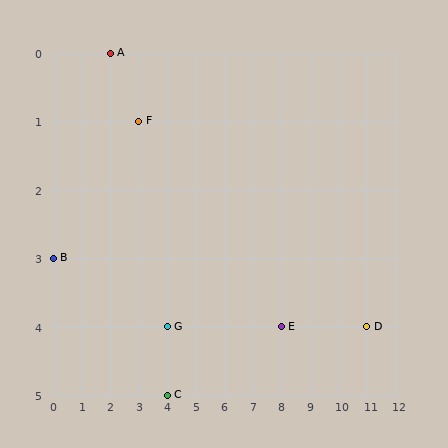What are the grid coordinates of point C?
Point C is at grid coordinates (4, 5).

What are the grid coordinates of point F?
Point F is at grid coordinates (3, 1).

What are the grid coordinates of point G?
Point G is at grid coordinates (4, 4).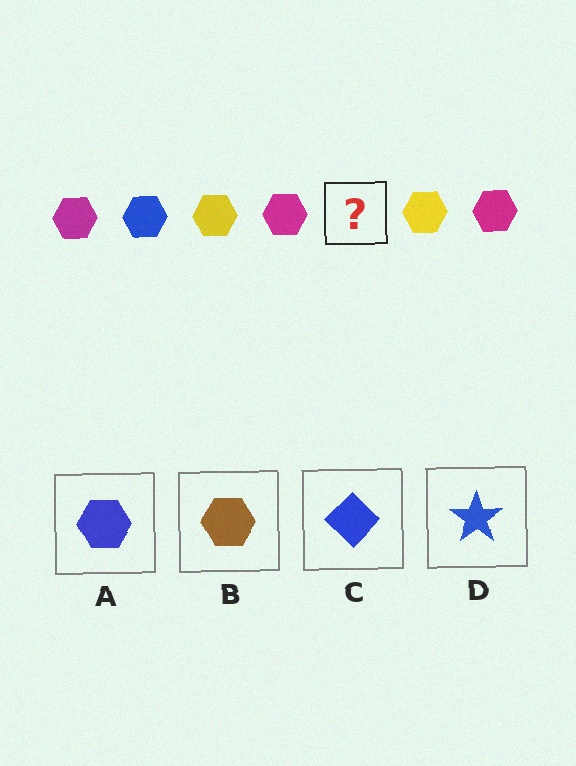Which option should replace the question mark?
Option A.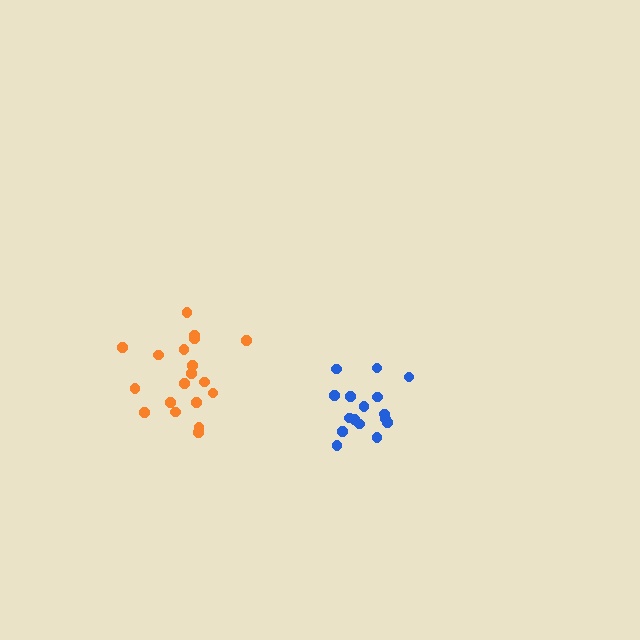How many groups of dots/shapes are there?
There are 2 groups.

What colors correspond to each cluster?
The clusters are colored: blue, orange.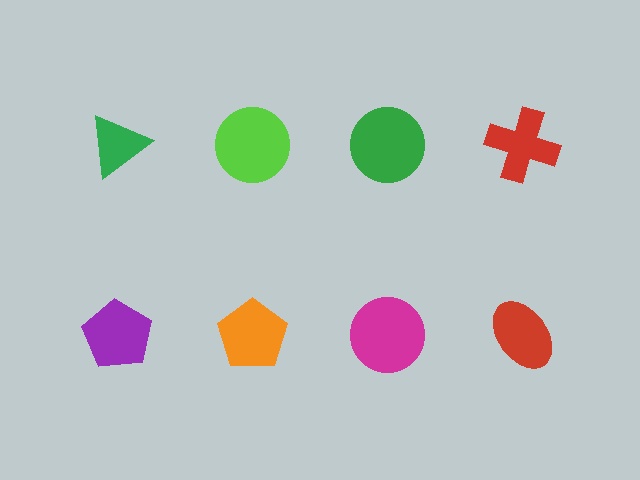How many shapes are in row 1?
4 shapes.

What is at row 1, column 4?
A red cross.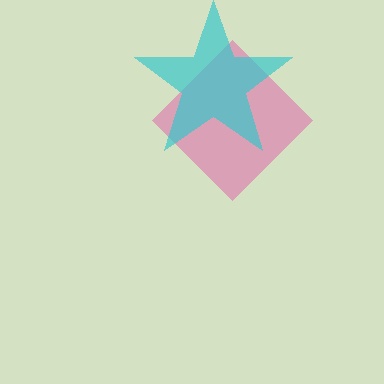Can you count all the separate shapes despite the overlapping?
Yes, there are 2 separate shapes.